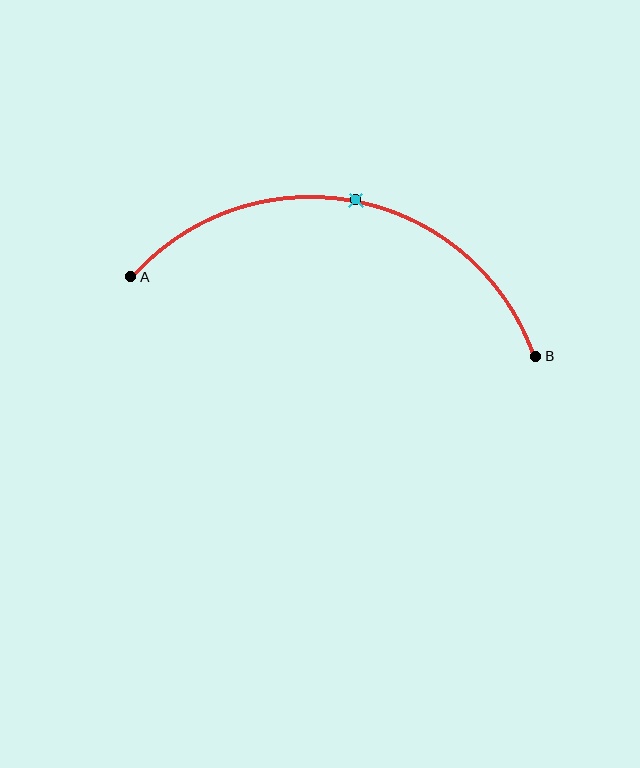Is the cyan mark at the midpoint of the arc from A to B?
Yes. The cyan mark lies on the arc at equal arc-length from both A and B — it is the arc midpoint.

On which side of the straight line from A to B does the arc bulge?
The arc bulges above the straight line connecting A and B.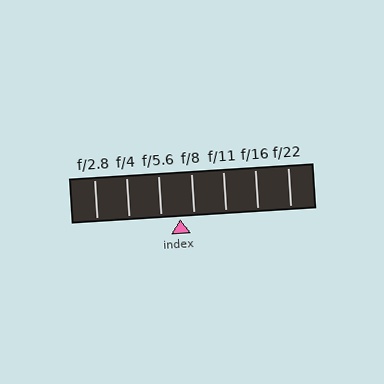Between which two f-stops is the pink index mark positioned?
The index mark is between f/5.6 and f/8.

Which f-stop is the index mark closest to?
The index mark is closest to f/8.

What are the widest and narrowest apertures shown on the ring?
The widest aperture shown is f/2.8 and the narrowest is f/22.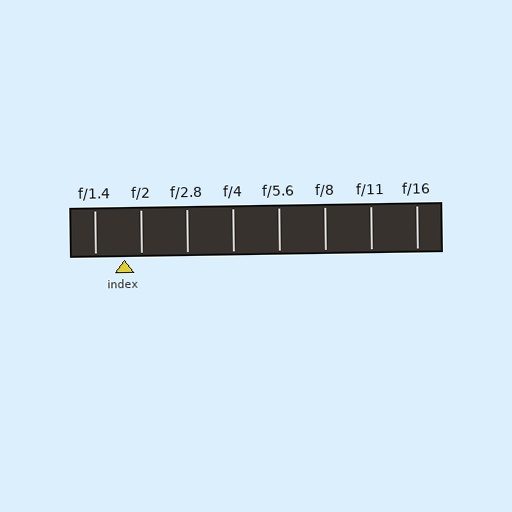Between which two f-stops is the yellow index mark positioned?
The index mark is between f/1.4 and f/2.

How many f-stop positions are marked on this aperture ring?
There are 8 f-stop positions marked.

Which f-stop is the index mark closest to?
The index mark is closest to f/2.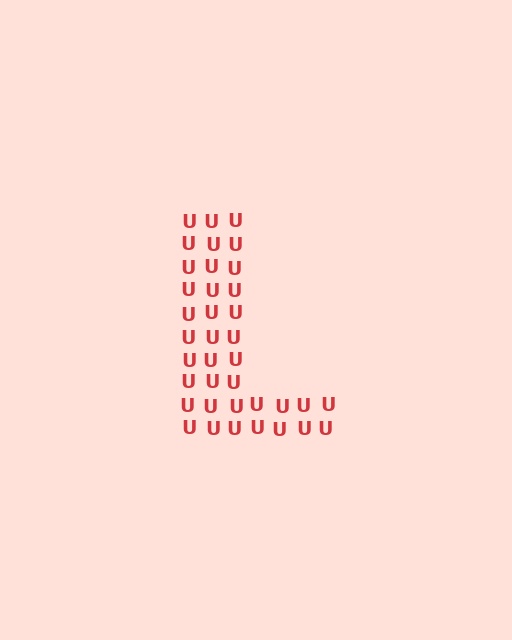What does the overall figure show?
The overall figure shows the letter L.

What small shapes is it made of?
It is made of small letter U's.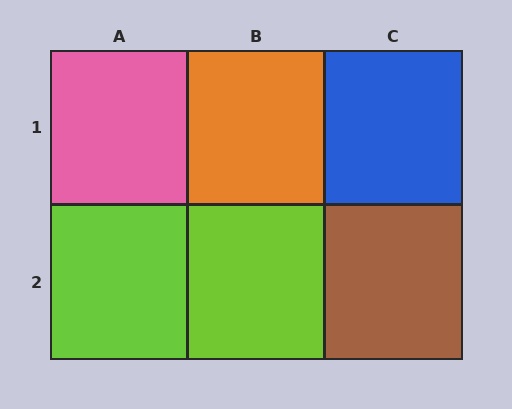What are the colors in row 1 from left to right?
Pink, orange, blue.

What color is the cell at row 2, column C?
Brown.